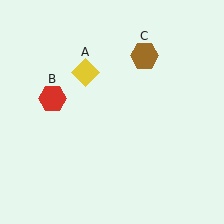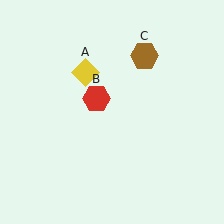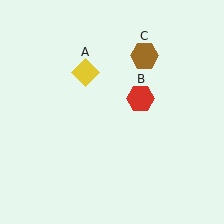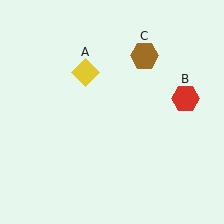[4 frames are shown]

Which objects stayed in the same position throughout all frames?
Yellow diamond (object A) and brown hexagon (object C) remained stationary.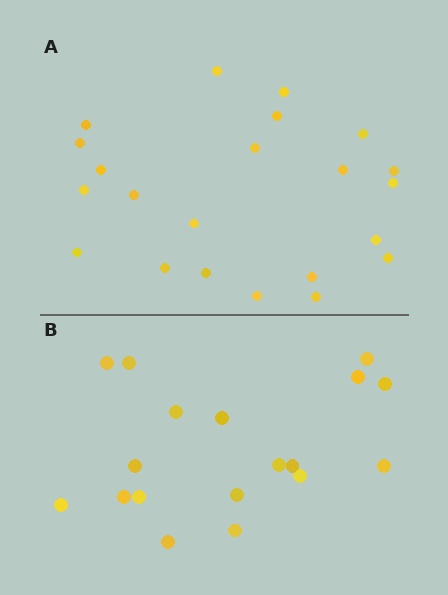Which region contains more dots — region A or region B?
Region A (the top region) has more dots.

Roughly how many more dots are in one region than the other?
Region A has about 4 more dots than region B.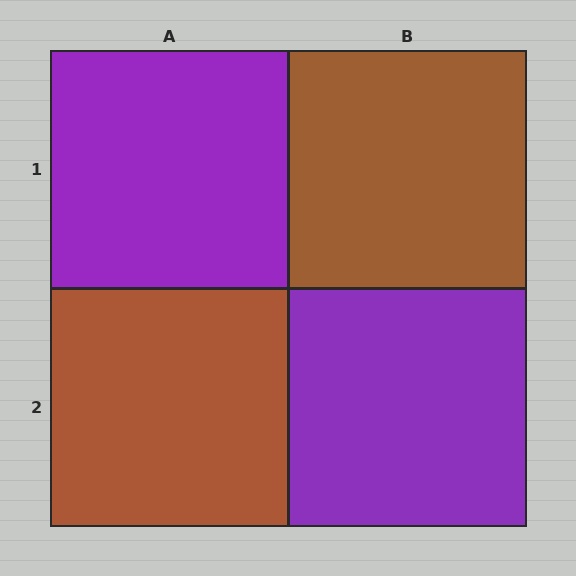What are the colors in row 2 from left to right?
Brown, purple.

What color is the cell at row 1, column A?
Purple.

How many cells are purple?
2 cells are purple.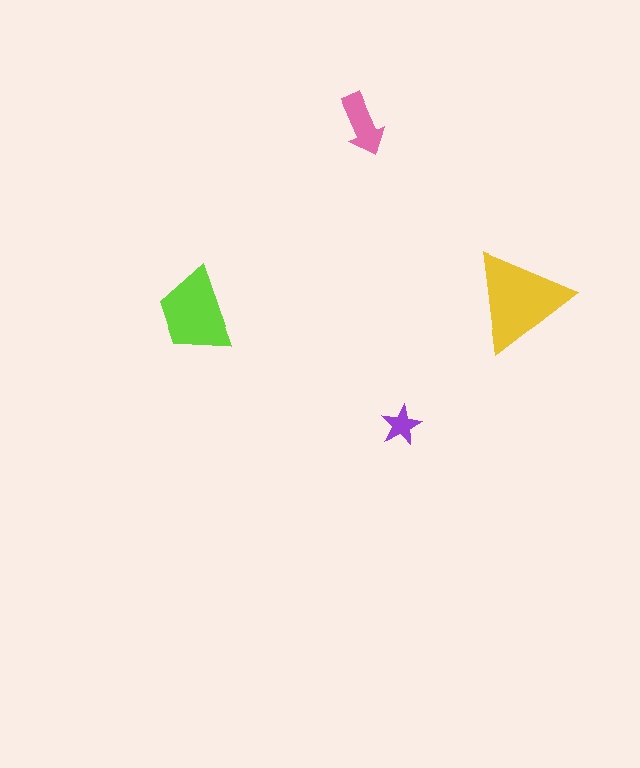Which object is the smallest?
The purple star.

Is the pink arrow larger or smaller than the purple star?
Larger.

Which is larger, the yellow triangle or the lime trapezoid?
The yellow triangle.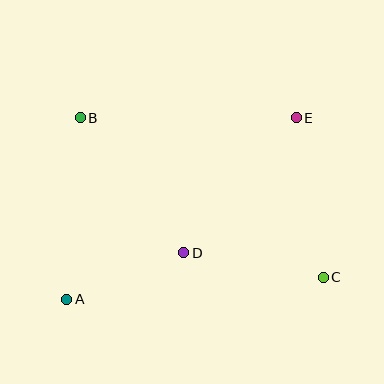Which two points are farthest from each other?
Points A and E are farthest from each other.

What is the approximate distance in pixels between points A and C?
The distance between A and C is approximately 258 pixels.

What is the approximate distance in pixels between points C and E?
The distance between C and E is approximately 162 pixels.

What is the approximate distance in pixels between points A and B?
The distance between A and B is approximately 182 pixels.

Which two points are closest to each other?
Points A and D are closest to each other.